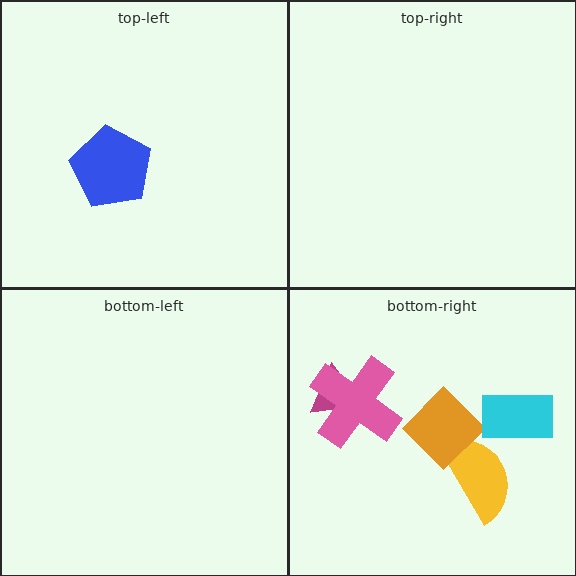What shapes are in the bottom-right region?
The yellow semicircle, the magenta triangle, the orange diamond, the cyan rectangle, the pink cross.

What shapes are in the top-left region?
The blue pentagon.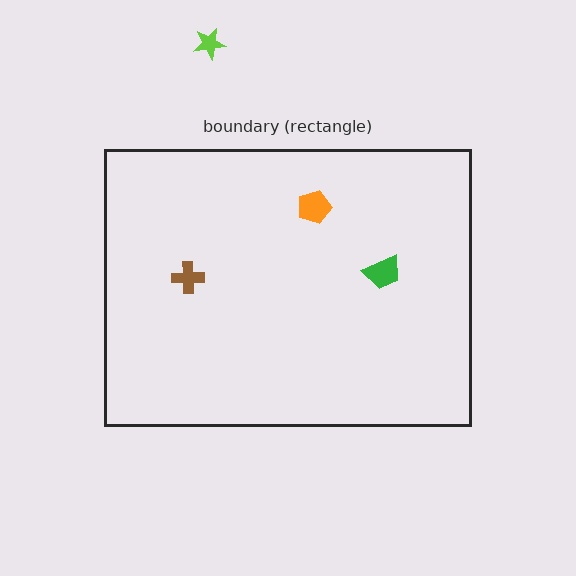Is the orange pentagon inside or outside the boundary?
Inside.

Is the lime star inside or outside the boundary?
Outside.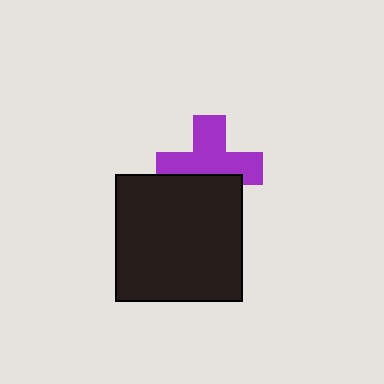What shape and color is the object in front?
The object in front is a black square.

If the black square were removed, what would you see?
You would see the complete purple cross.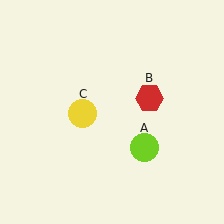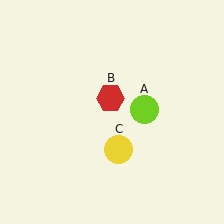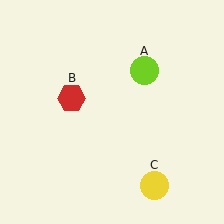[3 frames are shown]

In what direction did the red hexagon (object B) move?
The red hexagon (object B) moved left.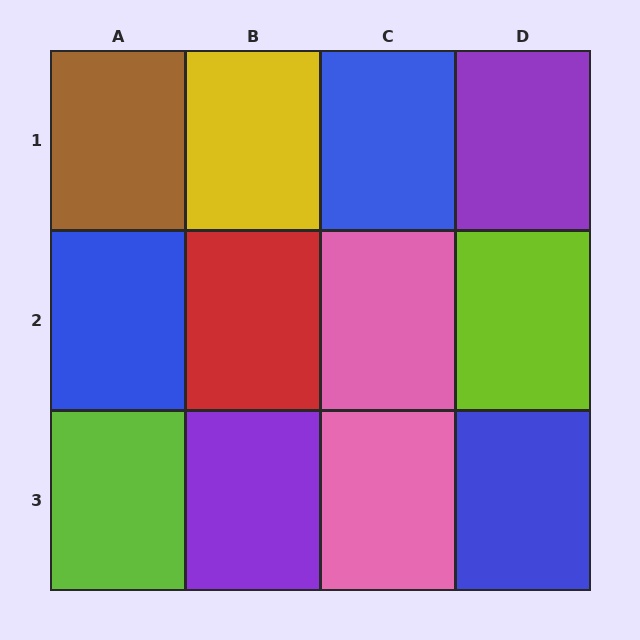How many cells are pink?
2 cells are pink.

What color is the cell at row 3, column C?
Pink.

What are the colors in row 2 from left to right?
Blue, red, pink, lime.